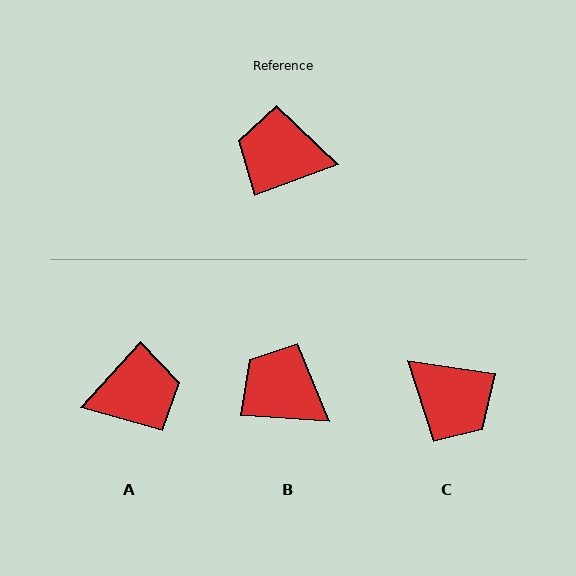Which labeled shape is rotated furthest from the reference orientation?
A, about 153 degrees away.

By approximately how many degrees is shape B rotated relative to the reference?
Approximately 24 degrees clockwise.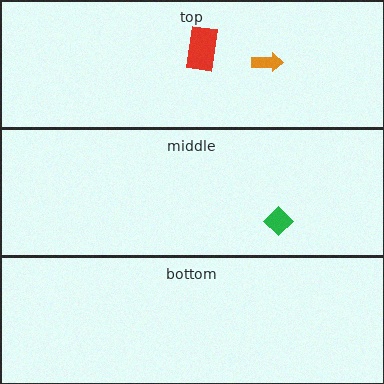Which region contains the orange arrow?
The top region.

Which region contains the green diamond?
The middle region.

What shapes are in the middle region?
The green diamond.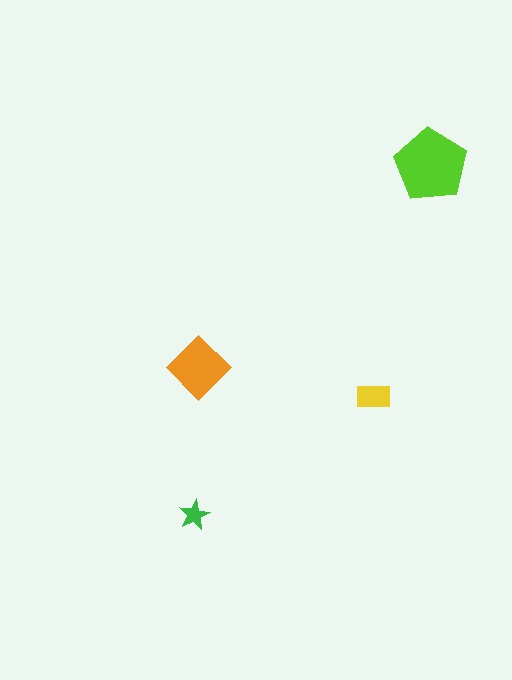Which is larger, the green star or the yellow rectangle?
The yellow rectangle.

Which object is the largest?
The lime pentagon.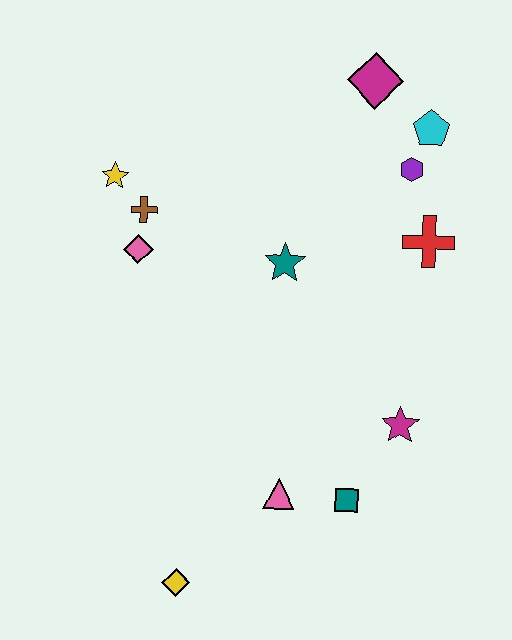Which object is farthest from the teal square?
The magenta diamond is farthest from the teal square.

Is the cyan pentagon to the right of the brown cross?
Yes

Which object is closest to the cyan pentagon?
The purple hexagon is closest to the cyan pentagon.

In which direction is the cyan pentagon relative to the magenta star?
The cyan pentagon is above the magenta star.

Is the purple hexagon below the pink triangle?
No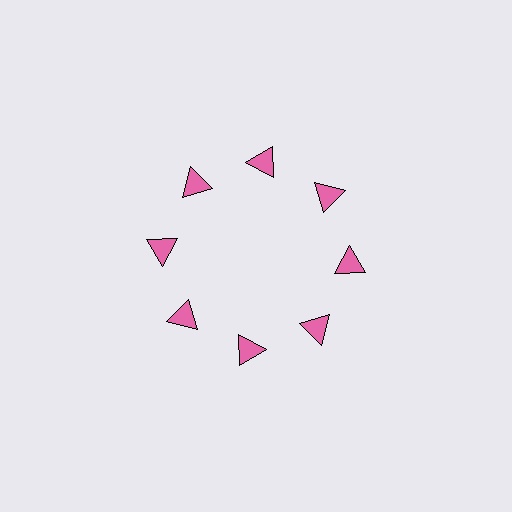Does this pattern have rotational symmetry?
Yes, this pattern has 8-fold rotational symmetry. It looks the same after rotating 45 degrees around the center.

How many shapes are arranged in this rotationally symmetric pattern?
There are 8 shapes, arranged in 8 groups of 1.